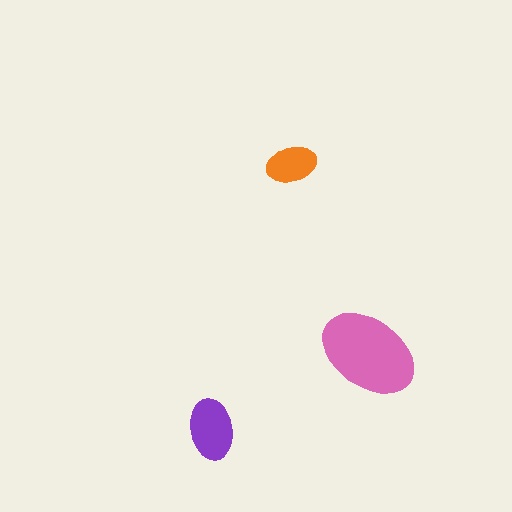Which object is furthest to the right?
The pink ellipse is rightmost.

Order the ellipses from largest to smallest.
the pink one, the purple one, the orange one.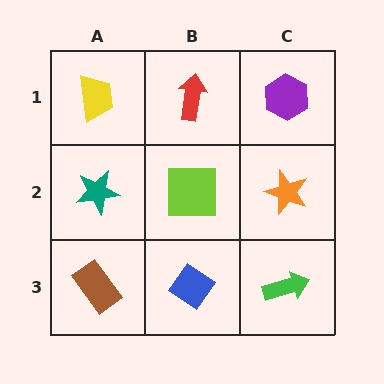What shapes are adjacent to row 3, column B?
A lime square (row 2, column B), a brown rectangle (row 3, column A), a green arrow (row 3, column C).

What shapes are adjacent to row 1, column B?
A lime square (row 2, column B), a yellow trapezoid (row 1, column A), a purple hexagon (row 1, column C).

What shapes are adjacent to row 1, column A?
A teal star (row 2, column A), a red arrow (row 1, column B).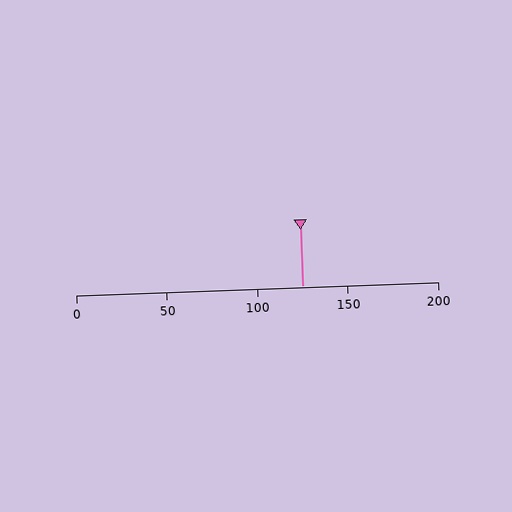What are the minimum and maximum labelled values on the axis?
The axis runs from 0 to 200.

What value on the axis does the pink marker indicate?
The marker indicates approximately 125.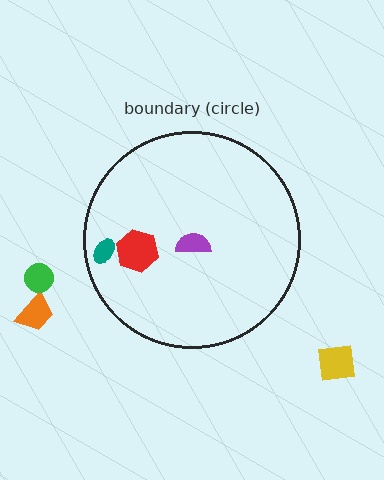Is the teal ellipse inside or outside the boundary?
Inside.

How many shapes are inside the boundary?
3 inside, 3 outside.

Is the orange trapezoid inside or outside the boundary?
Outside.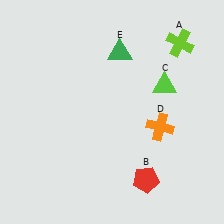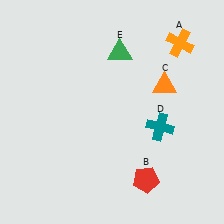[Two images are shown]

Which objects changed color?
A changed from lime to orange. C changed from lime to orange. D changed from orange to teal.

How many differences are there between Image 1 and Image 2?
There are 3 differences between the two images.